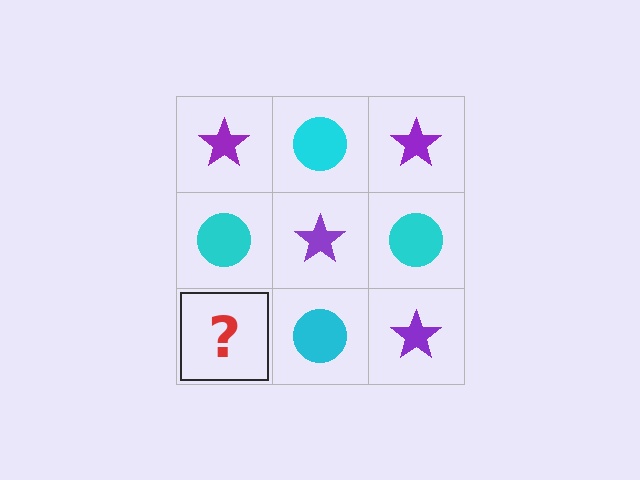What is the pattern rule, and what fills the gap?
The rule is that it alternates purple star and cyan circle in a checkerboard pattern. The gap should be filled with a purple star.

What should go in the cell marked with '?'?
The missing cell should contain a purple star.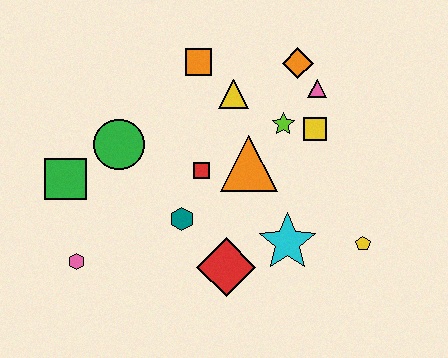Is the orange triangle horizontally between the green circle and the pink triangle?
Yes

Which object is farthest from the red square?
The yellow pentagon is farthest from the red square.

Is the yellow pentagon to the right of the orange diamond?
Yes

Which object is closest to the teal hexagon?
The red square is closest to the teal hexagon.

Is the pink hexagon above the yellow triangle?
No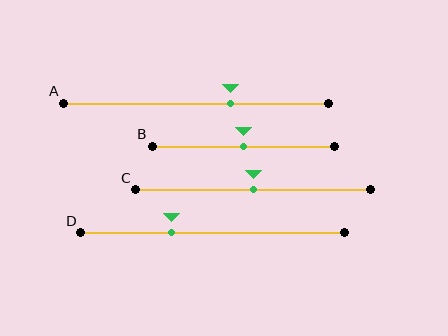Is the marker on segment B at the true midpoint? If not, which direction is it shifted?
Yes, the marker on segment B is at the true midpoint.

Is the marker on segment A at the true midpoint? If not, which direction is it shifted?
No, the marker on segment A is shifted to the right by about 13% of the segment length.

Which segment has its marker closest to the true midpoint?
Segment B has its marker closest to the true midpoint.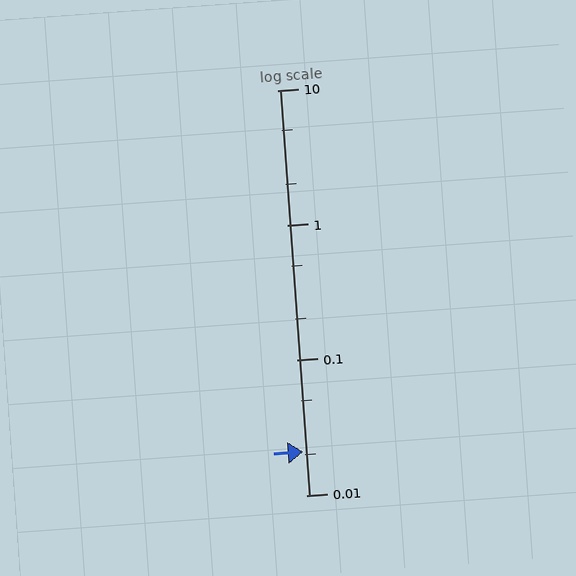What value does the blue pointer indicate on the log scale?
The pointer indicates approximately 0.021.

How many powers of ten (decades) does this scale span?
The scale spans 3 decades, from 0.01 to 10.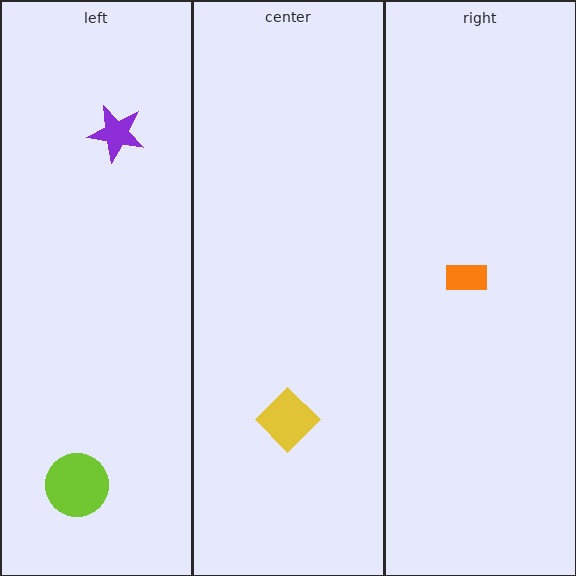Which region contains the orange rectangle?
The right region.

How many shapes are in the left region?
2.